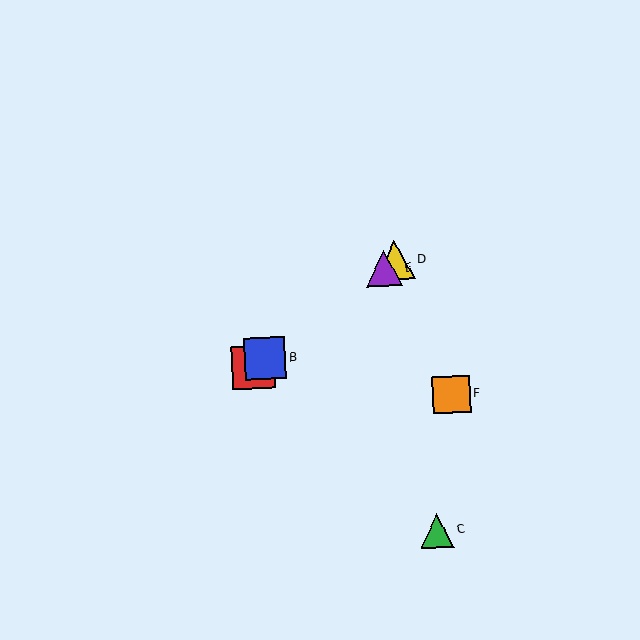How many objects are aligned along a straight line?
4 objects (A, B, D, E) are aligned along a straight line.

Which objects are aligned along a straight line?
Objects A, B, D, E are aligned along a straight line.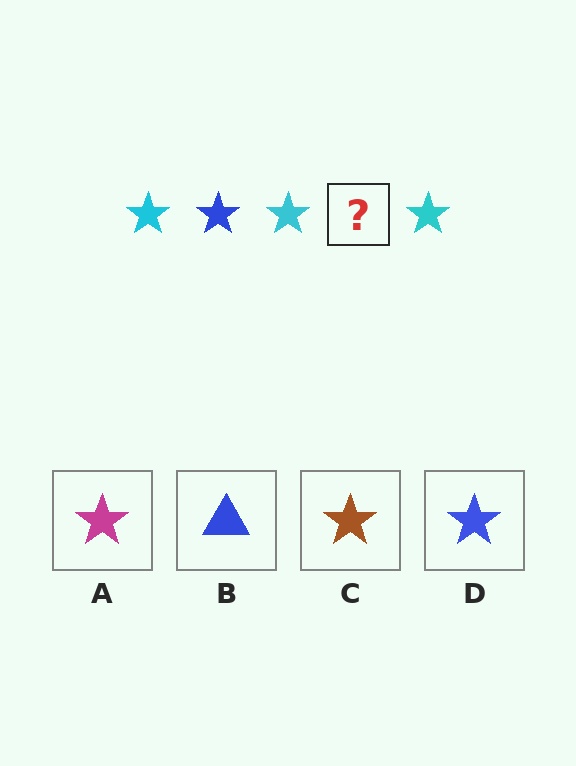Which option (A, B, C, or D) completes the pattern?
D.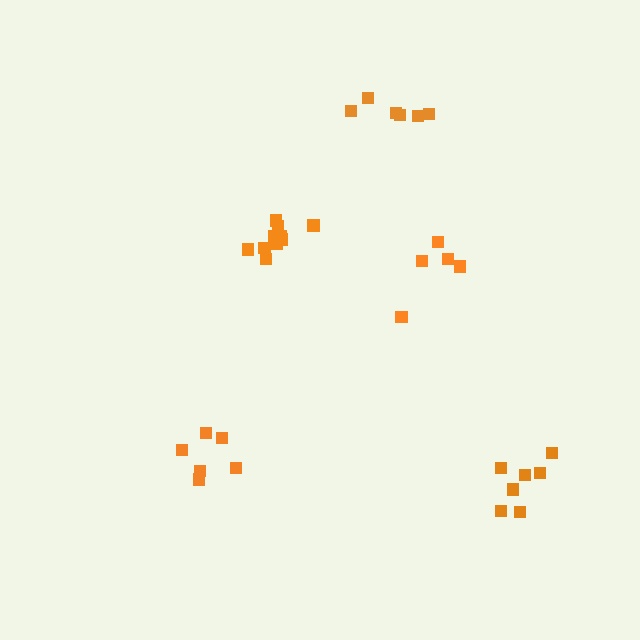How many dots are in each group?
Group 1: 10 dots, Group 2: 7 dots, Group 3: 5 dots, Group 4: 6 dots, Group 5: 6 dots (34 total).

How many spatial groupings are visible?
There are 5 spatial groupings.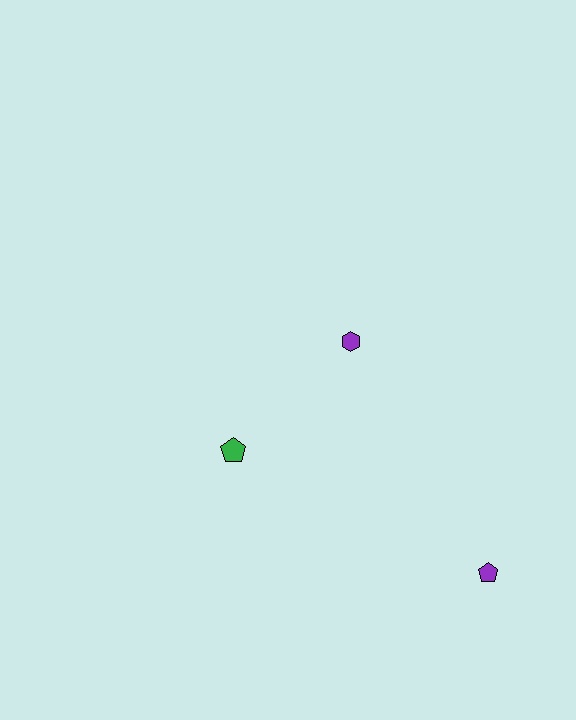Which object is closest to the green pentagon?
The purple hexagon is closest to the green pentagon.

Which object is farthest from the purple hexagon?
The purple pentagon is farthest from the purple hexagon.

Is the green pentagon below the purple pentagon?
No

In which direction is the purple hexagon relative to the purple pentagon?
The purple hexagon is above the purple pentagon.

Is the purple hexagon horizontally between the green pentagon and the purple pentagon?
Yes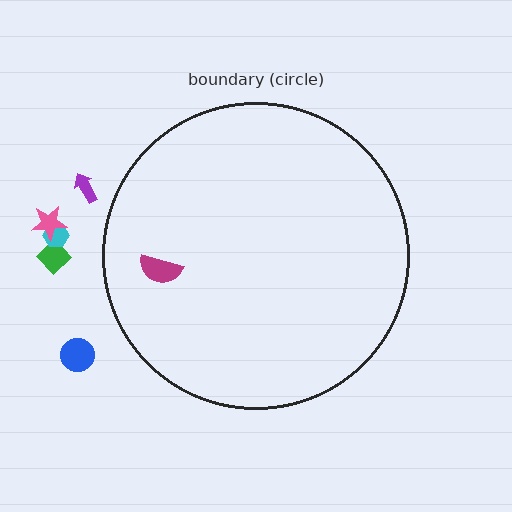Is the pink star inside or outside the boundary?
Outside.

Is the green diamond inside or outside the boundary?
Outside.